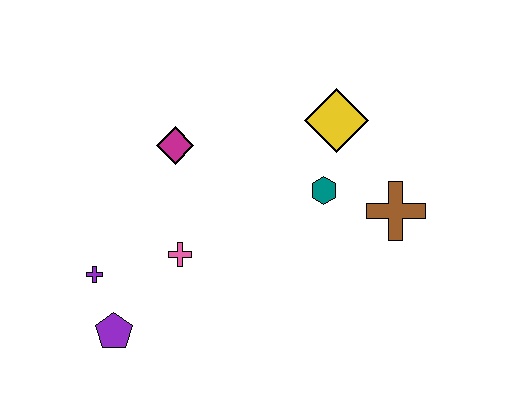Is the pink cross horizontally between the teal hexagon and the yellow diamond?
No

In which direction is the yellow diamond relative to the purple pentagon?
The yellow diamond is to the right of the purple pentagon.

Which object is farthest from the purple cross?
The brown cross is farthest from the purple cross.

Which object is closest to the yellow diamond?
The teal hexagon is closest to the yellow diamond.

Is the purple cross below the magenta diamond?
Yes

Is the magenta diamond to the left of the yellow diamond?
Yes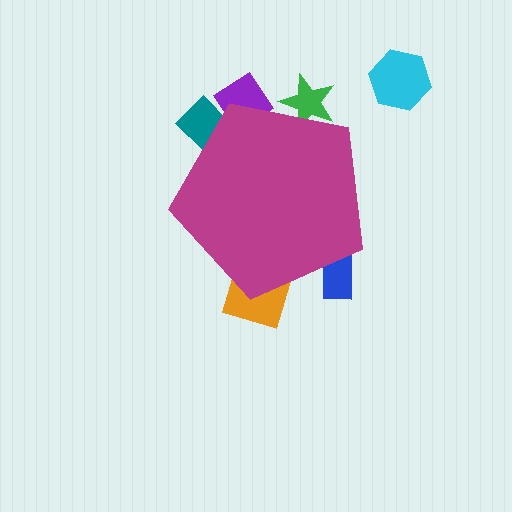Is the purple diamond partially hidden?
Yes, the purple diamond is partially hidden behind the magenta pentagon.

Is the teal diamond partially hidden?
Yes, the teal diamond is partially hidden behind the magenta pentagon.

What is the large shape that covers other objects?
A magenta pentagon.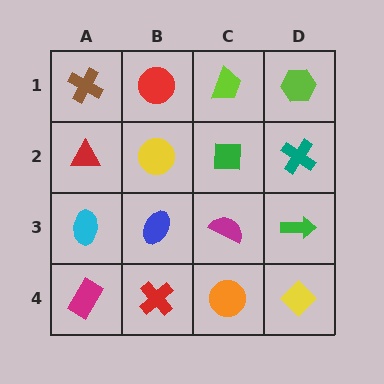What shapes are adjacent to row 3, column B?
A yellow circle (row 2, column B), a red cross (row 4, column B), a cyan ellipse (row 3, column A), a magenta semicircle (row 3, column C).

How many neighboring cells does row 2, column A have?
3.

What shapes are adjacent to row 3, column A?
A red triangle (row 2, column A), a magenta rectangle (row 4, column A), a blue ellipse (row 3, column B).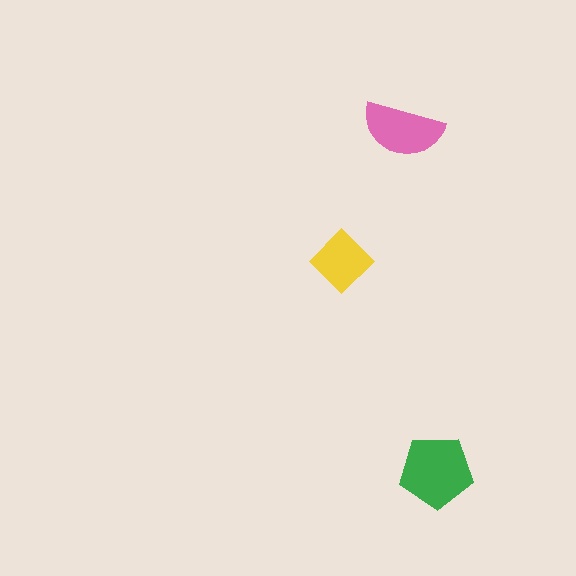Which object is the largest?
The green pentagon.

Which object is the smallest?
The yellow diamond.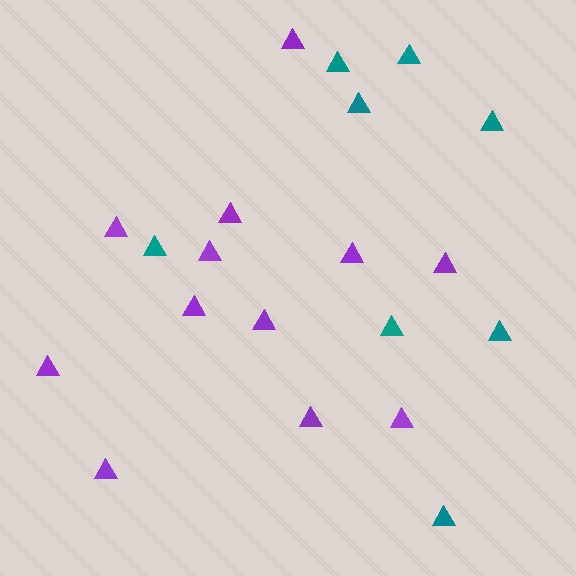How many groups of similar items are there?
There are 2 groups: one group of teal triangles (8) and one group of purple triangles (12).